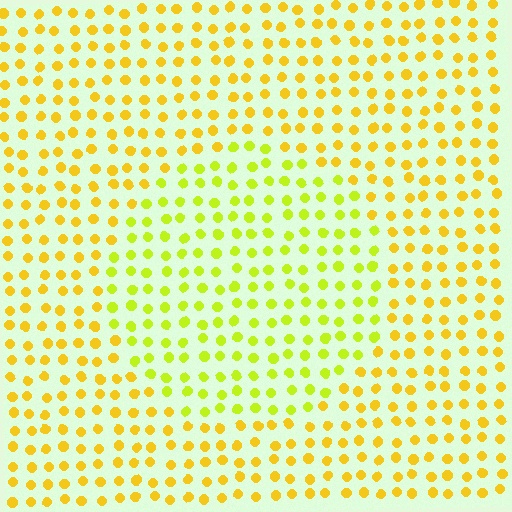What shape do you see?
I see a circle.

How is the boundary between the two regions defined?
The boundary is defined purely by a slight shift in hue (about 27 degrees). Spacing, size, and orientation are identical on both sides.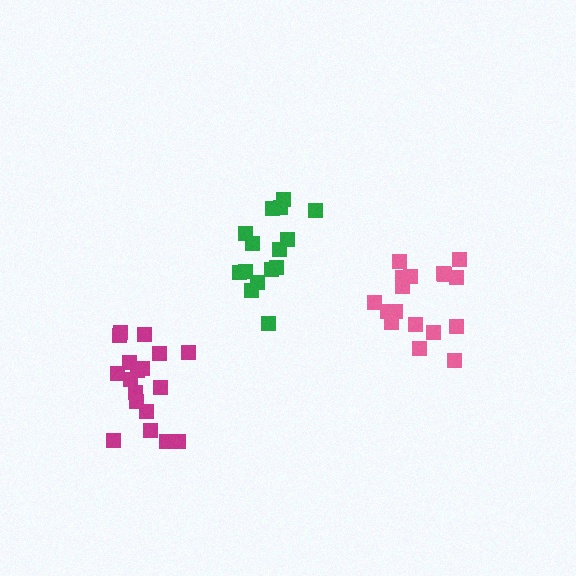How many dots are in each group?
Group 1: 15 dots, Group 2: 18 dots, Group 3: 18 dots (51 total).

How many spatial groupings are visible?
There are 3 spatial groupings.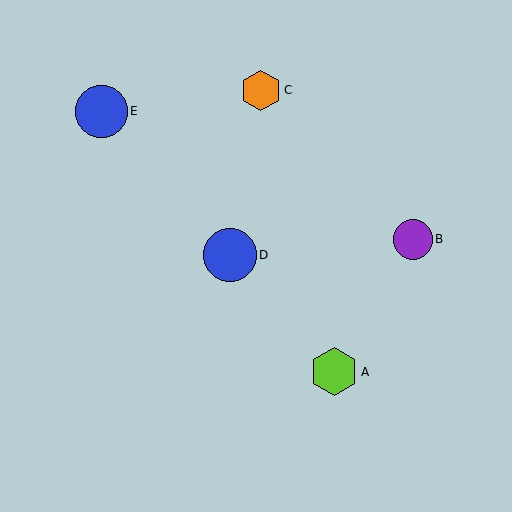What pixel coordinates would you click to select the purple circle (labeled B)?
Click at (413, 239) to select the purple circle B.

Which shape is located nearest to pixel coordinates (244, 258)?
The blue circle (labeled D) at (230, 255) is nearest to that location.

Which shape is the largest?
The blue circle (labeled D) is the largest.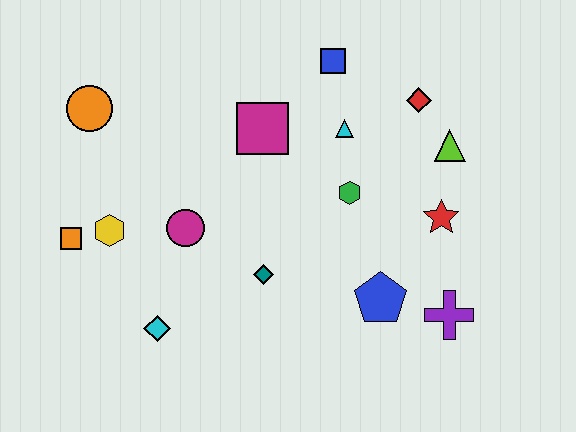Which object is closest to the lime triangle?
The red diamond is closest to the lime triangle.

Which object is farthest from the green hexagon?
The orange square is farthest from the green hexagon.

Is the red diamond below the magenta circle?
No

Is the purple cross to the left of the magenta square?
No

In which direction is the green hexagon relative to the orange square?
The green hexagon is to the right of the orange square.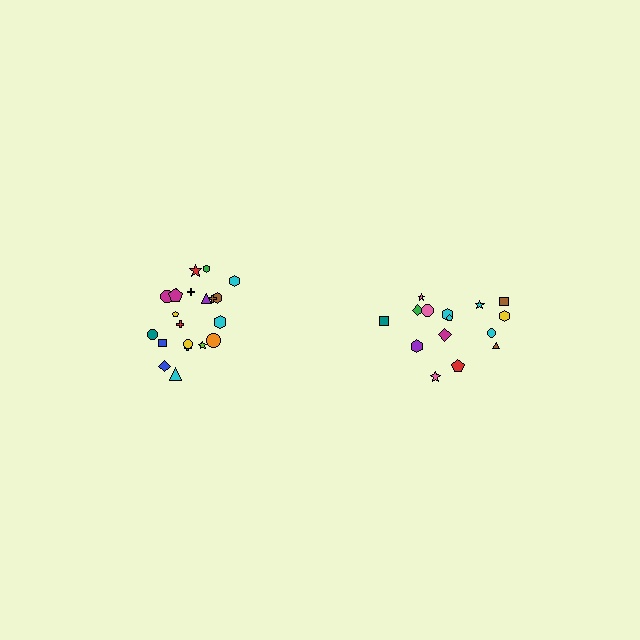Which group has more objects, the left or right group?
The left group.